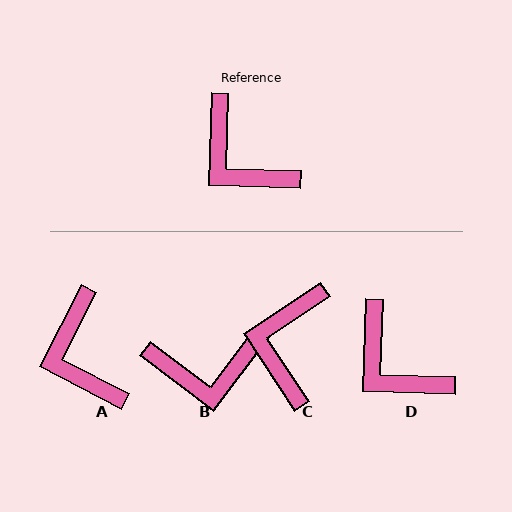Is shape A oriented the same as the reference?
No, it is off by about 25 degrees.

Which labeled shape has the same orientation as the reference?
D.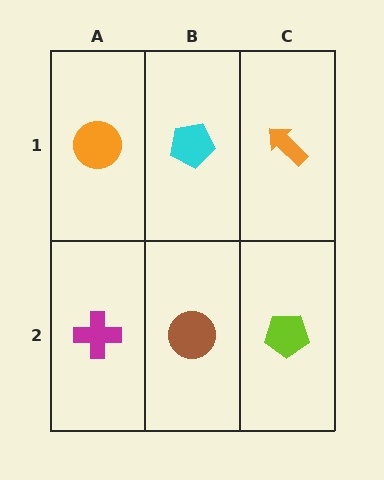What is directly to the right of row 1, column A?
A cyan pentagon.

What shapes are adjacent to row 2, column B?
A cyan pentagon (row 1, column B), a magenta cross (row 2, column A), a lime pentagon (row 2, column C).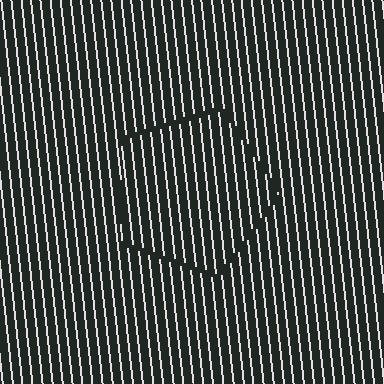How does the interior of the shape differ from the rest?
The interior of the shape contains the same grating, shifted by half a period — the contour is defined by the phase discontinuity where line-ends from the inner and outer gratings abut.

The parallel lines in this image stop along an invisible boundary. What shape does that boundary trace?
An illusory pentagon. The interior of the shape contains the same grating, shifted by half a period — the contour is defined by the phase discontinuity where line-ends from the inner and outer gratings abut.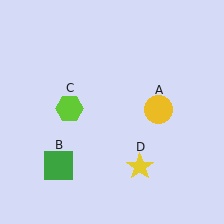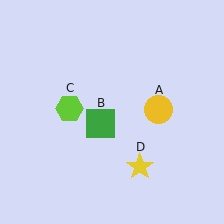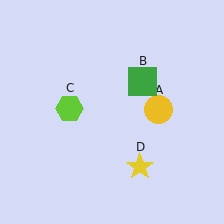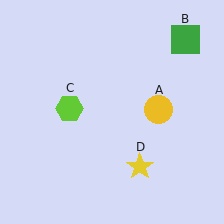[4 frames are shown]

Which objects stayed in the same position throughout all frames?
Yellow circle (object A) and lime hexagon (object C) and yellow star (object D) remained stationary.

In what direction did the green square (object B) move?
The green square (object B) moved up and to the right.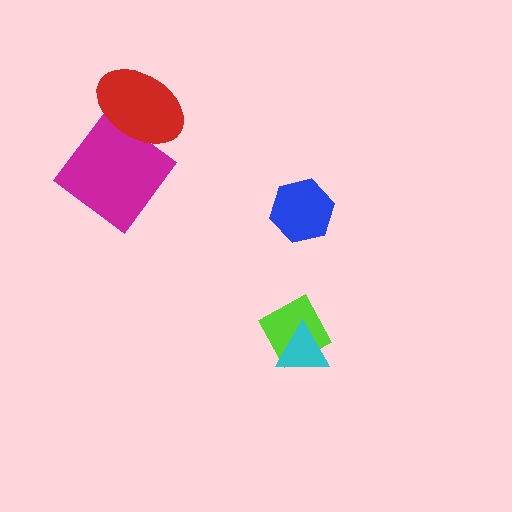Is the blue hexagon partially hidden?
No, no other shape covers it.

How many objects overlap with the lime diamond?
1 object overlaps with the lime diamond.